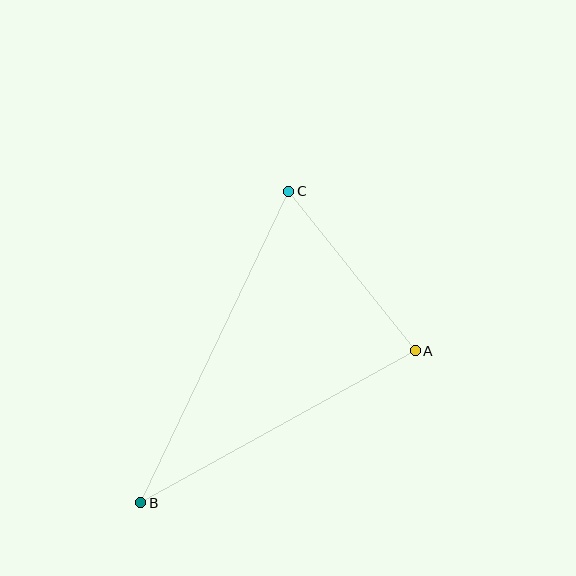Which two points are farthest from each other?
Points B and C are farthest from each other.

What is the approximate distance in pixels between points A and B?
The distance between A and B is approximately 314 pixels.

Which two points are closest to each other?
Points A and C are closest to each other.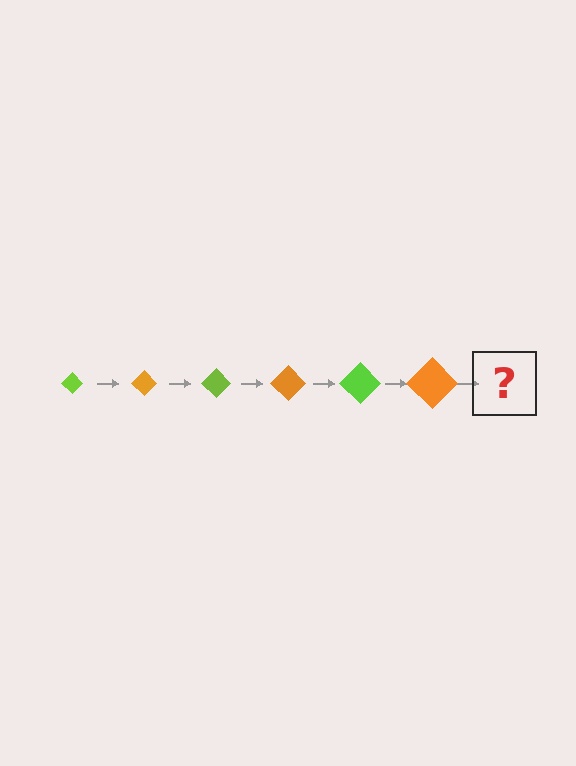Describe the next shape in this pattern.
It should be a lime diamond, larger than the previous one.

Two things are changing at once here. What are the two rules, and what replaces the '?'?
The two rules are that the diamond grows larger each step and the color cycles through lime and orange. The '?' should be a lime diamond, larger than the previous one.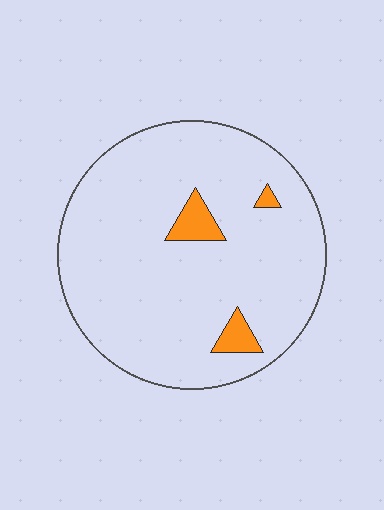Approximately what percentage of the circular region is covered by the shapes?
Approximately 5%.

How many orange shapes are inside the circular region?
3.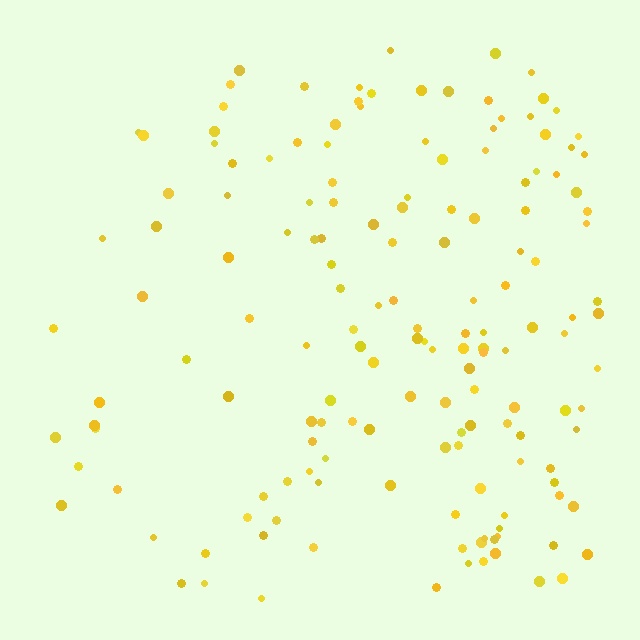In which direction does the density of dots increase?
From left to right, with the right side densest.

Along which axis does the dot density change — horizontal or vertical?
Horizontal.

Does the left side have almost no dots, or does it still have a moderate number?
Still a moderate number, just noticeably fewer than the right.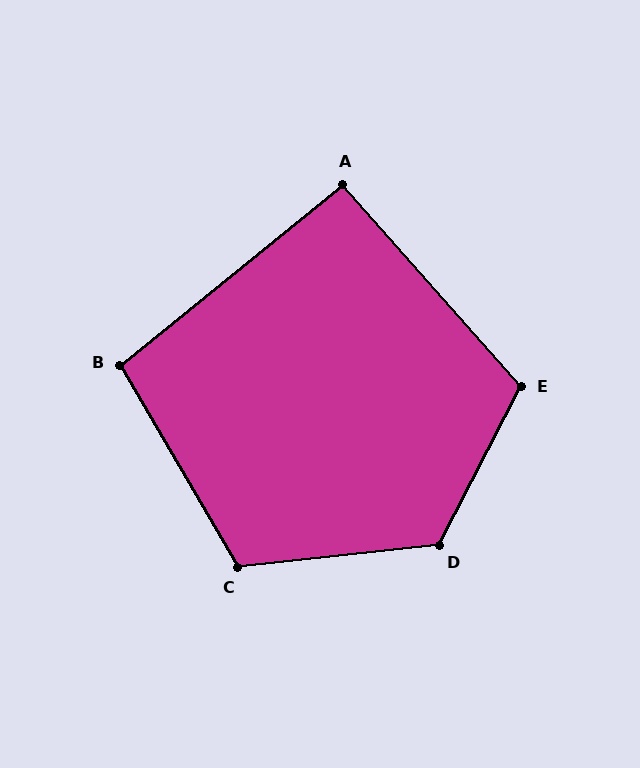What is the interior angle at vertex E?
Approximately 111 degrees (obtuse).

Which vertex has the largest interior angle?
D, at approximately 123 degrees.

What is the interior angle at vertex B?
Approximately 99 degrees (obtuse).